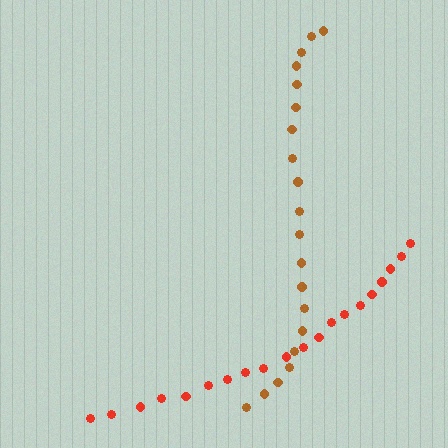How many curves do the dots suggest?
There are 2 distinct paths.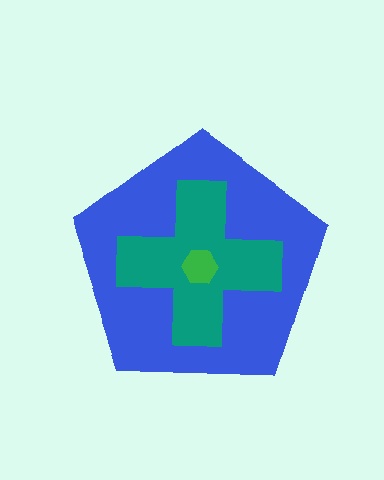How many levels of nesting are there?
3.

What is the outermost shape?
The blue pentagon.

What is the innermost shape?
The green hexagon.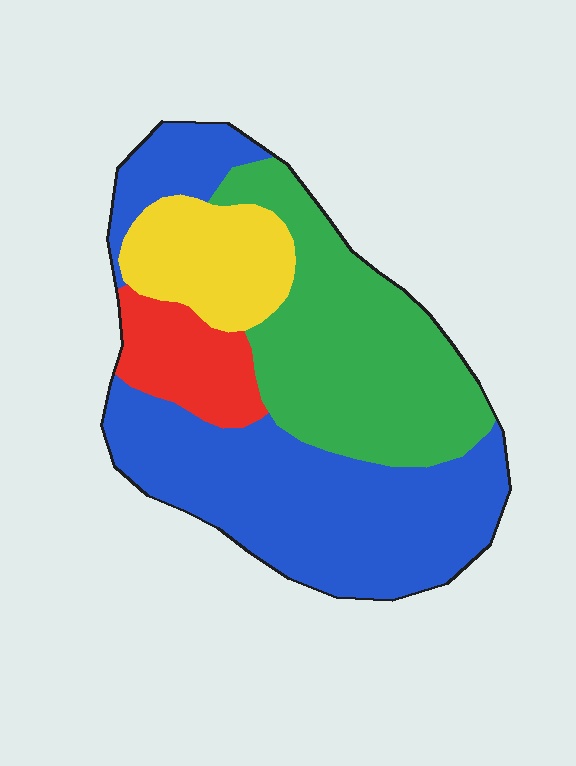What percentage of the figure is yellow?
Yellow covers 14% of the figure.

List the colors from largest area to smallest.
From largest to smallest: blue, green, yellow, red.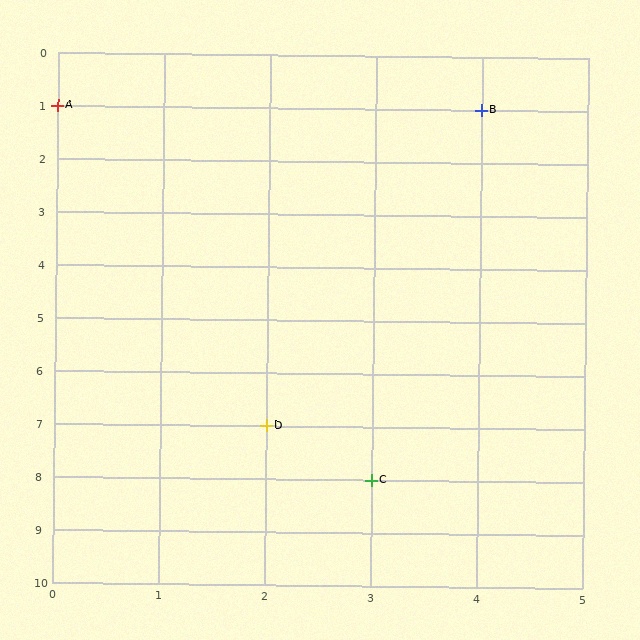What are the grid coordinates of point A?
Point A is at grid coordinates (0, 1).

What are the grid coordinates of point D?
Point D is at grid coordinates (2, 7).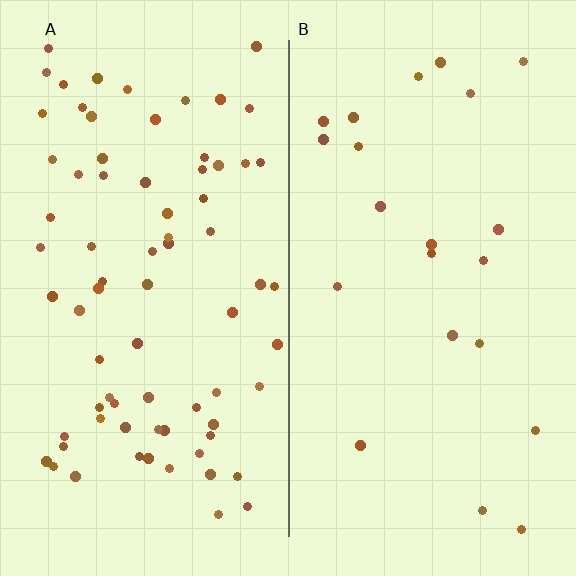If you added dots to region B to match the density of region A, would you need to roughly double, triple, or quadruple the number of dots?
Approximately triple.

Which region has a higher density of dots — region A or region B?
A (the left).